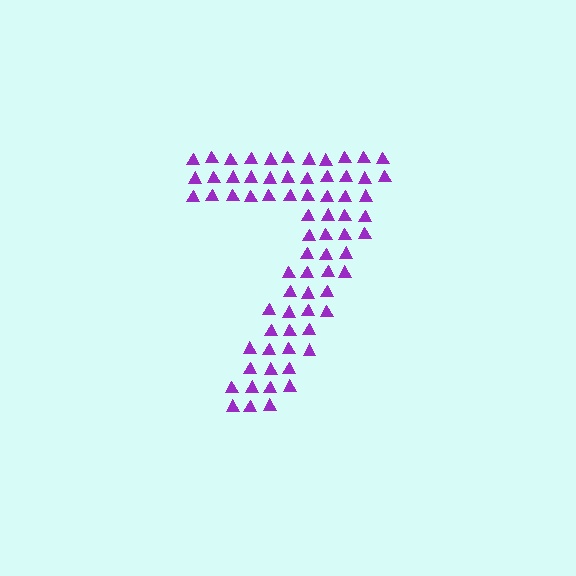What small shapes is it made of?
It is made of small triangles.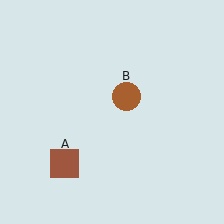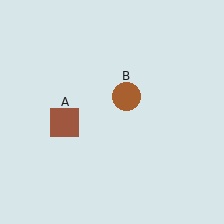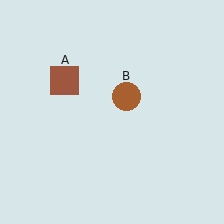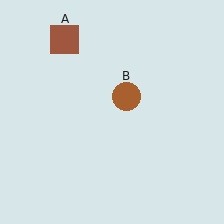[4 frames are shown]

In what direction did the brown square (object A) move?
The brown square (object A) moved up.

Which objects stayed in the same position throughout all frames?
Brown circle (object B) remained stationary.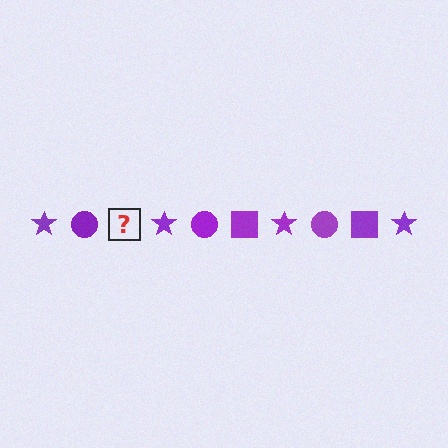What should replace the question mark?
The question mark should be replaced with a purple square.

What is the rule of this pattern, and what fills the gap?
The rule is that the pattern cycles through star, circle, square shapes in purple. The gap should be filled with a purple square.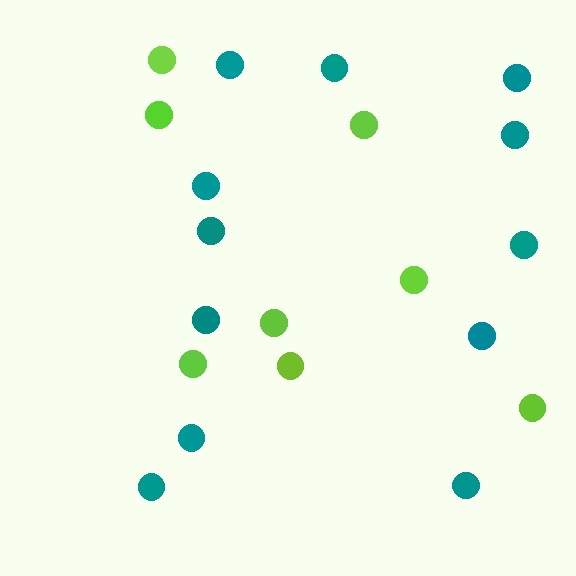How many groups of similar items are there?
There are 2 groups: one group of teal circles (12) and one group of lime circles (8).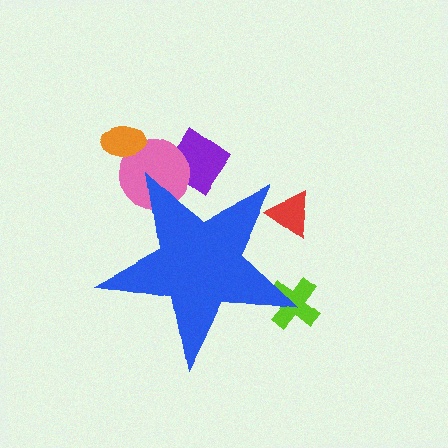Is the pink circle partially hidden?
Yes, the pink circle is partially hidden behind the blue star.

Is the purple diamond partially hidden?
Yes, the purple diamond is partially hidden behind the blue star.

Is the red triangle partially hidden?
Yes, the red triangle is partially hidden behind the blue star.